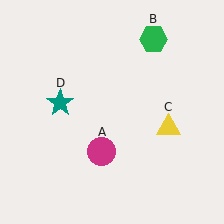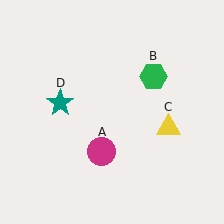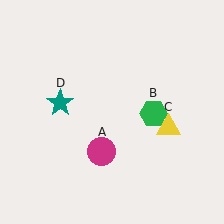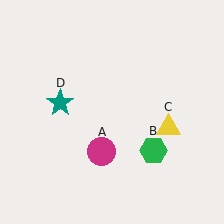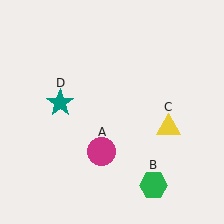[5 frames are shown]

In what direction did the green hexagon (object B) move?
The green hexagon (object B) moved down.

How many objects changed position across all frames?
1 object changed position: green hexagon (object B).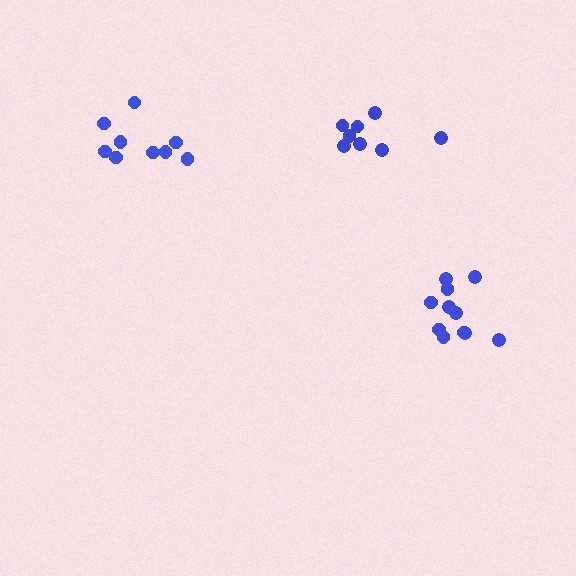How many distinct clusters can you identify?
There are 3 distinct clusters.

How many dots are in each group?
Group 1: 9 dots, Group 2: 11 dots, Group 3: 8 dots (28 total).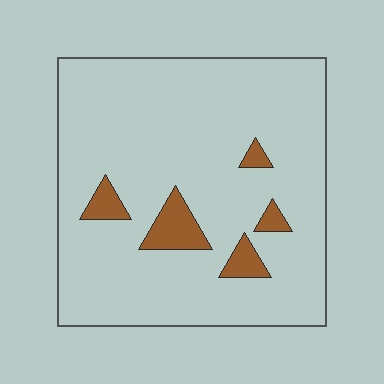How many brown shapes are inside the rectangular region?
5.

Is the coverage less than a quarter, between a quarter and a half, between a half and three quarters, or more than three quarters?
Less than a quarter.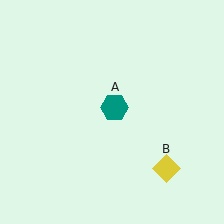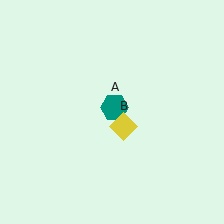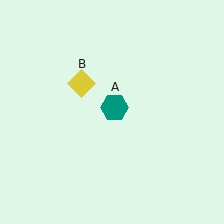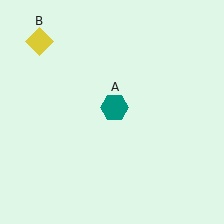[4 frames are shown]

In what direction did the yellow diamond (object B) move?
The yellow diamond (object B) moved up and to the left.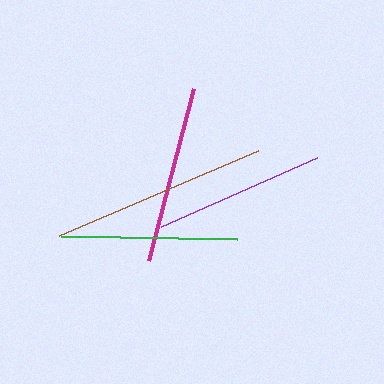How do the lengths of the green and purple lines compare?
The green and purple lines are approximately the same length.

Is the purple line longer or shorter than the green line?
The green line is longer than the purple line.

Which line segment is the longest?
The brown line is the longest at approximately 217 pixels.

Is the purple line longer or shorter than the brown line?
The brown line is longer than the purple line.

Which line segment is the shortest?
The purple line is the shortest at approximately 170 pixels.